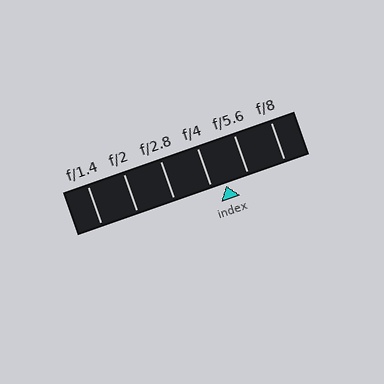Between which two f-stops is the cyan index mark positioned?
The index mark is between f/4 and f/5.6.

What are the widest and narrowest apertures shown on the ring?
The widest aperture shown is f/1.4 and the narrowest is f/8.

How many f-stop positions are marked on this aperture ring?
There are 6 f-stop positions marked.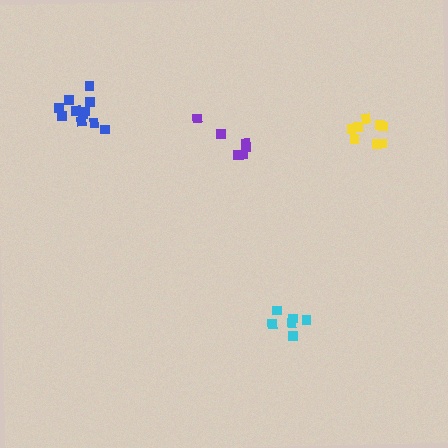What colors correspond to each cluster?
The clusters are colored: purple, yellow, cyan, blue.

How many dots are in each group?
Group 1: 6 dots, Group 2: 8 dots, Group 3: 6 dots, Group 4: 11 dots (31 total).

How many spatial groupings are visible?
There are 4 spatial groupings.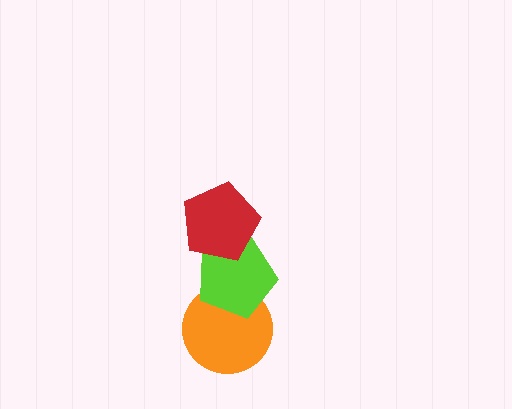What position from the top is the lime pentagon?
The lime pentagon is 2nd from the top.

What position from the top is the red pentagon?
The red pentagon is 1st from the top.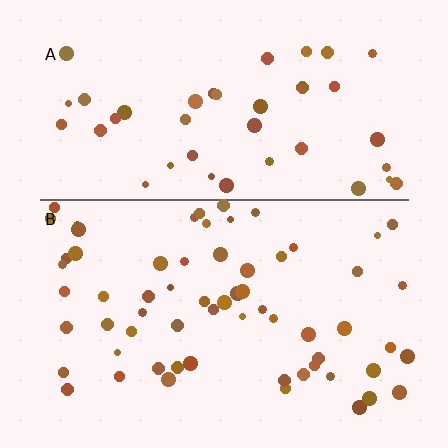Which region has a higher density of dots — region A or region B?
B (the bottom).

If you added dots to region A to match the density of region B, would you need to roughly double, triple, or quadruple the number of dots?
Approximately double.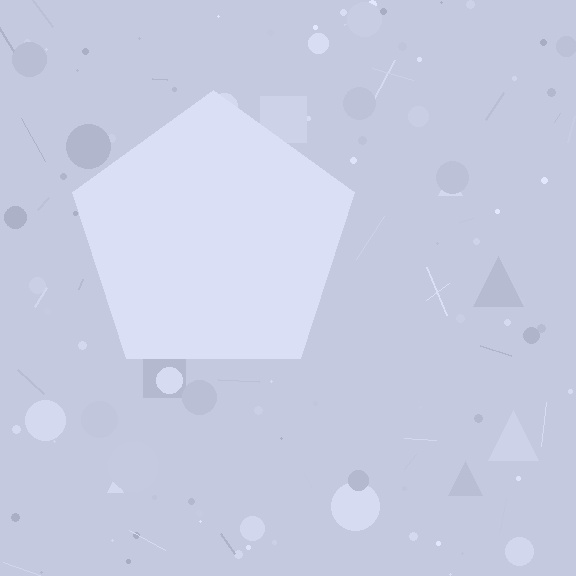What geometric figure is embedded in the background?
A pentagon is embedded in the background.